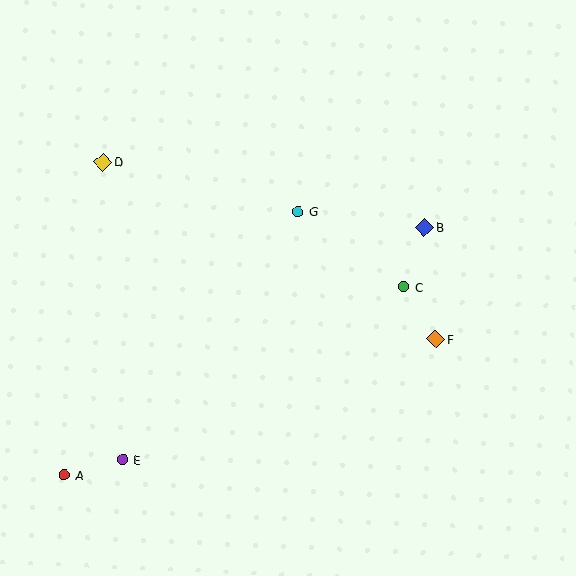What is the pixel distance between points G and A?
The distance between G and A is 352 pixels.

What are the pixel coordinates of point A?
Point A is at (64, 475).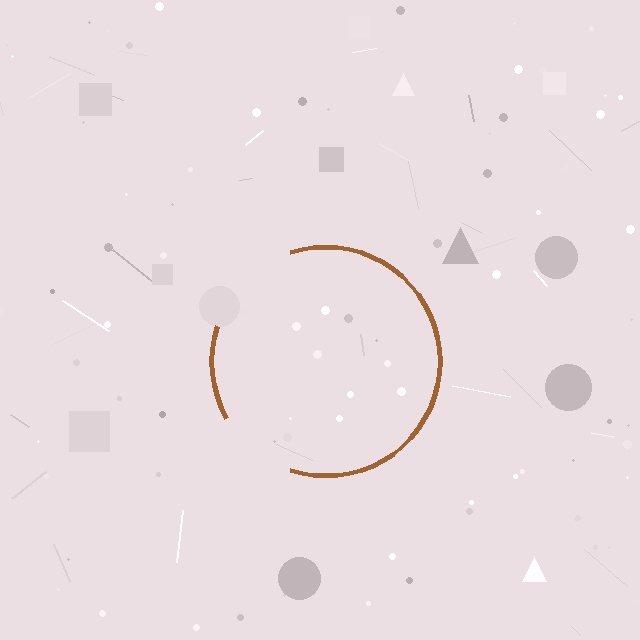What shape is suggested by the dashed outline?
The dashed outline suggests a circle.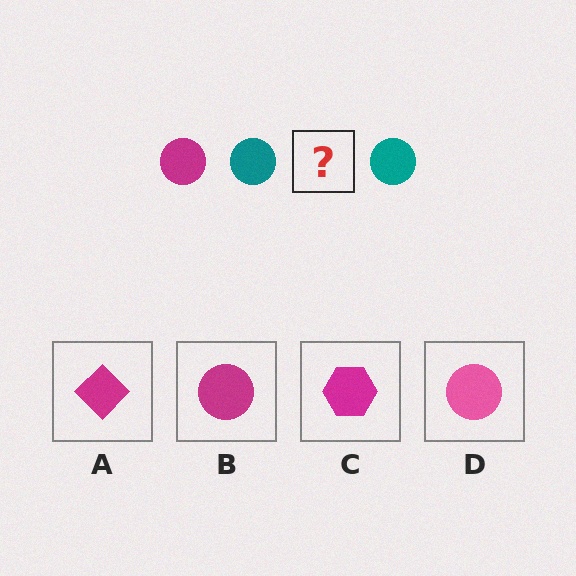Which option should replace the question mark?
Option B.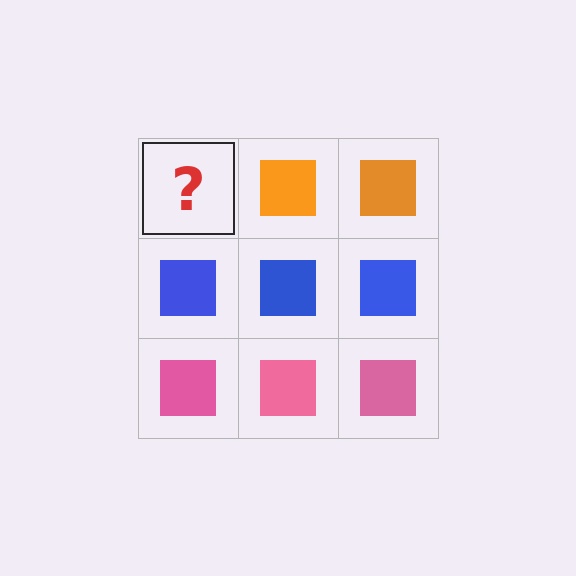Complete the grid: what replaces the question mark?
The question mark should be replaced with an orange square.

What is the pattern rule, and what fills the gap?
The rule is that each row has a consistent color. The gap should be filled with an orange square.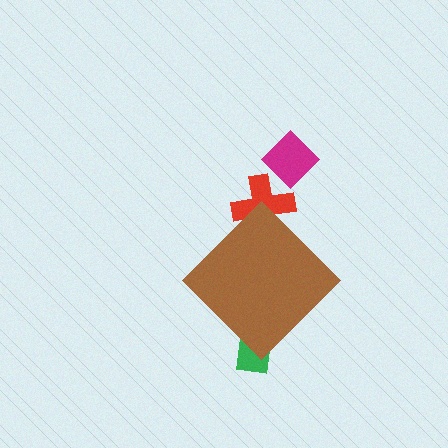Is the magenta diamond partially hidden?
No, the magenta diamond is fully visible.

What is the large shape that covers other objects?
A brown diamond.